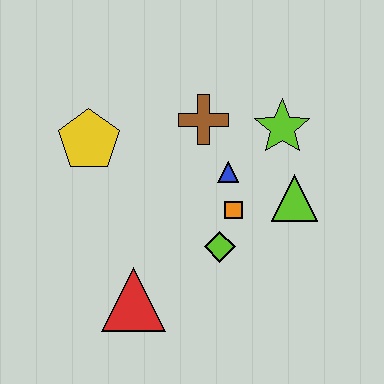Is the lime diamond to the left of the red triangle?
No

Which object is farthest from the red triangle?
The lime star is farthest from the red triangle.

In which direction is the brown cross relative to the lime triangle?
The brown cross is to the left of the lime triangle.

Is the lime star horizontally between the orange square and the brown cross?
No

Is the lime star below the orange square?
No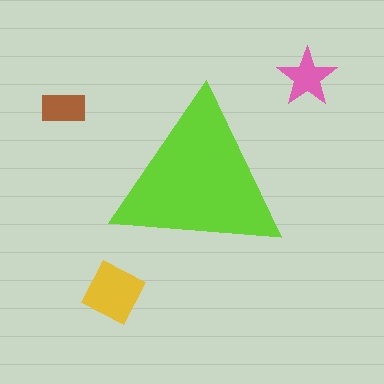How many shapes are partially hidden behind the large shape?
0 shapes are partially hidden.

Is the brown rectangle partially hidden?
No, the brown rectangle is fully visible.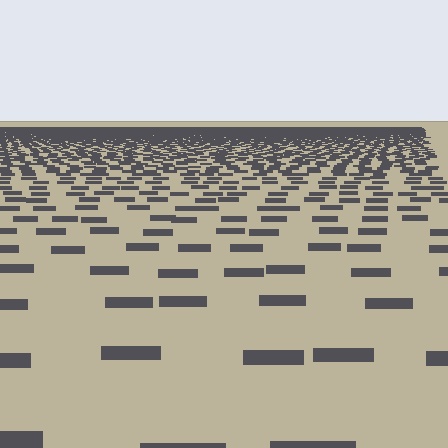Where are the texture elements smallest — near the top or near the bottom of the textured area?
Near the top.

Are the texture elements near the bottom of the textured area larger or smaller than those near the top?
Larger. Near the bottom, elements are closer to the viewer and appear at a bigger on-screen size.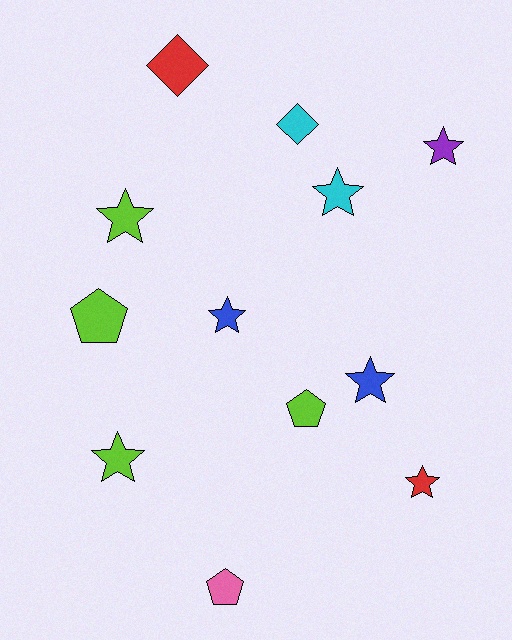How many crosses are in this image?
There are no crosses.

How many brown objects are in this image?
There are no brown objects.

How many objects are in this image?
There are 12 objects.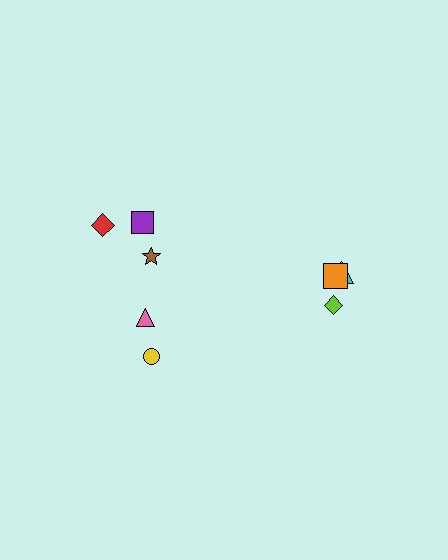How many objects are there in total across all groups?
There are 8 objects.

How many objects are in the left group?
There are 5 objects.